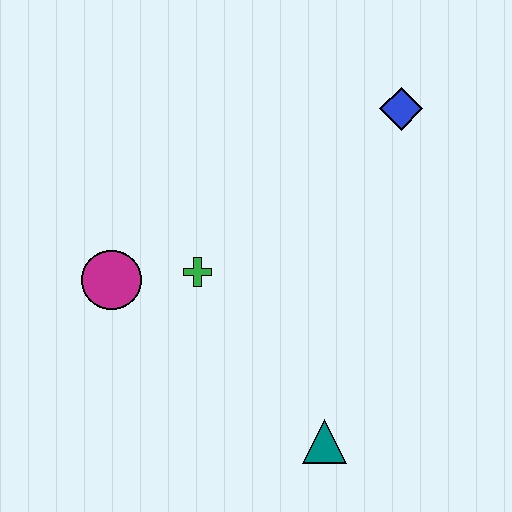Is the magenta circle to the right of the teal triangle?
No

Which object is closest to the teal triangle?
The green cross is closest to the teal triangle.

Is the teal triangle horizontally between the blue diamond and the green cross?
Yes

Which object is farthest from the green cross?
The blue diamond is farthest from the green cross.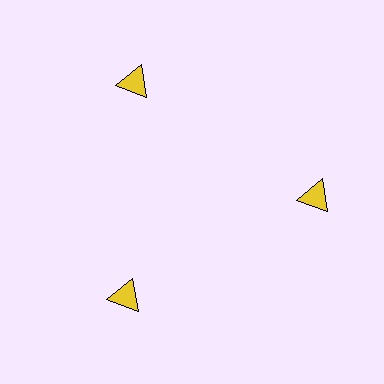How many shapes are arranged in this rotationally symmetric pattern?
There are 3 shapes, arranged in 3 groups of 1.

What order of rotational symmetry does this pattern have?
This pattern has 3-fold rotational symmetry.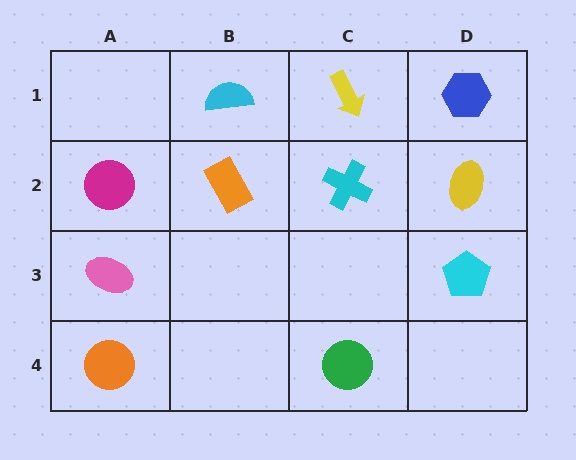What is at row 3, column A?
A pink ellipse.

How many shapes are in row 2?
4 shapes.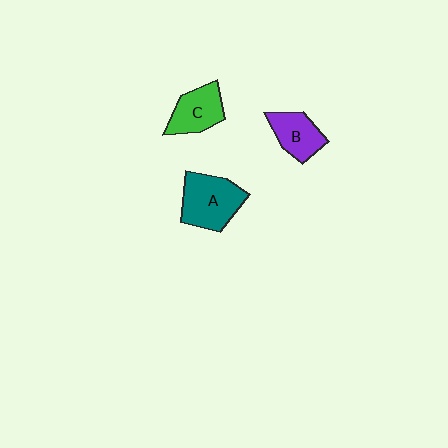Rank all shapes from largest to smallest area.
From largest to smallest: A (teal), C (green), B (purple).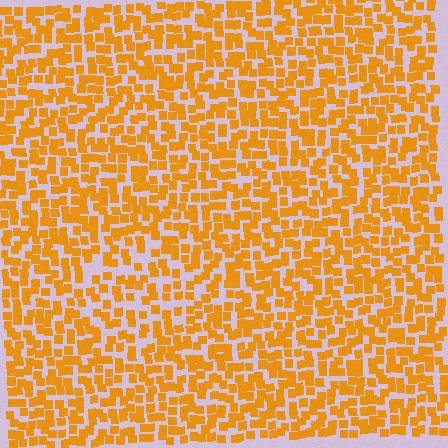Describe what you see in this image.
The image contains small orange elements arranged at two different densities. A diamond-shaped region is visible where the elements are less densely packed than the surrounding area.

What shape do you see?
I see a diamond.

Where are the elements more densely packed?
The elements are more densely packed outside the diamond boundary.